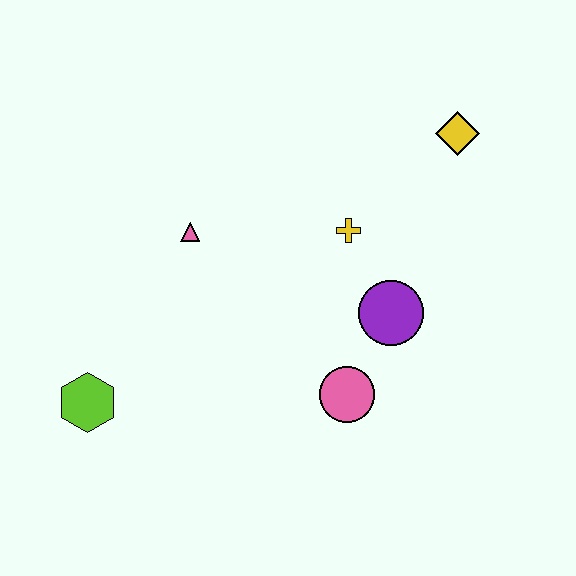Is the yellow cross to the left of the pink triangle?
No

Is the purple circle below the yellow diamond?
Yes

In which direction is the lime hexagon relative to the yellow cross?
The lime hexagon is to the left of the yellow cross.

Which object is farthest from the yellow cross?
The lime hexagon is farthest from the yellow cross.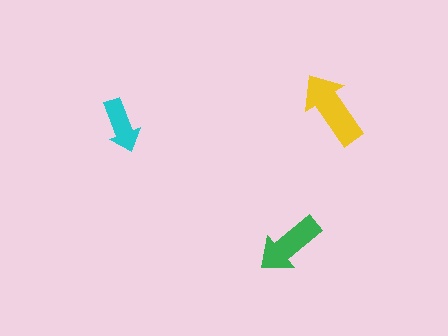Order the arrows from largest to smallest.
the yellow one, the green one, the cyan one.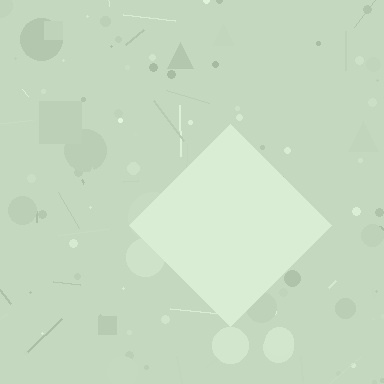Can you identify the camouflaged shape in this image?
The camouflaged shape is a diamond.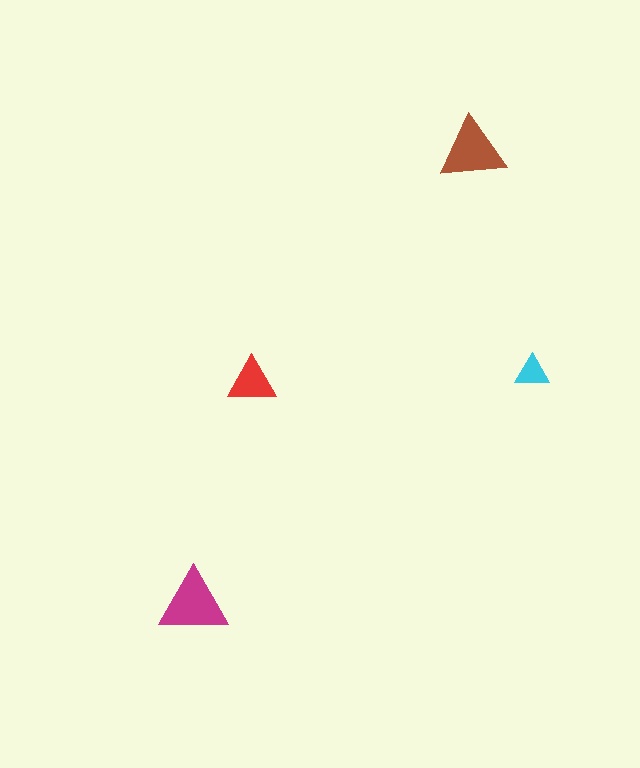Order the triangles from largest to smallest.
the magenta one, the brown one, the red one, the cyan one.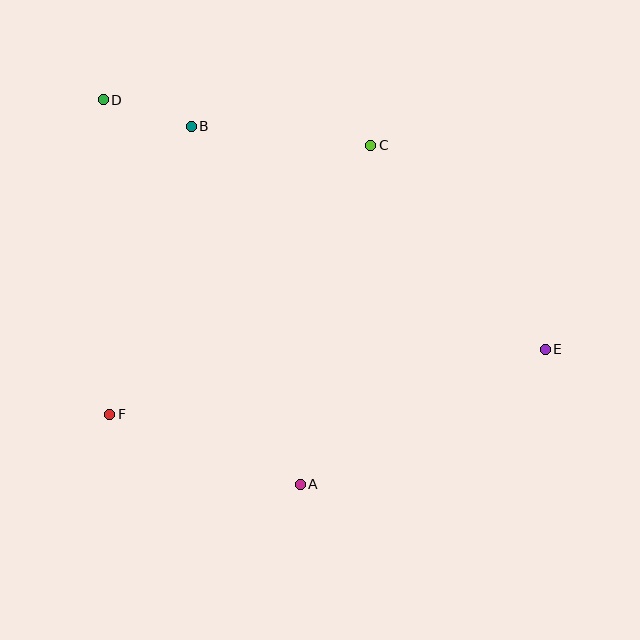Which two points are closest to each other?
Points B and D are closest to each other.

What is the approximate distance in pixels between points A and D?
The distance between A and D is approximately 432 pixels.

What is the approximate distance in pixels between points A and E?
The distance between A and E is approximately 280 pixels.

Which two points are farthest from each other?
Points D and E are farthest from each other.